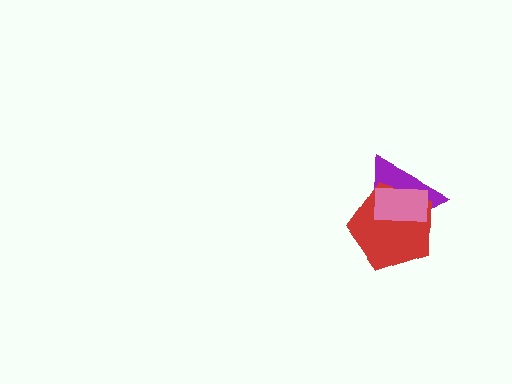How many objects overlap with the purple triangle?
2 objects overlap with the purple triangle.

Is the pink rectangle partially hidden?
No, no other shape covers it.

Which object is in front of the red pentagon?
The pink rectangle is in front of the red pentagon.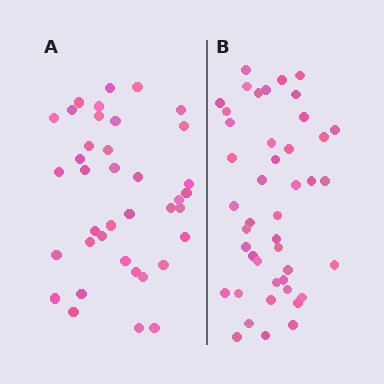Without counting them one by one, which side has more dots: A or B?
Region B (the right region) has more dots.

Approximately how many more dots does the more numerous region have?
Region B has about 6 more dots than region A.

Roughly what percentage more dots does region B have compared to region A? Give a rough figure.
About 15% more.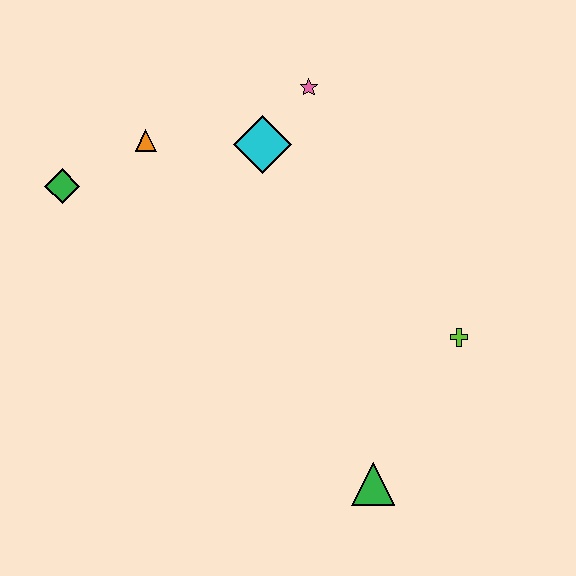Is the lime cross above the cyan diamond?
No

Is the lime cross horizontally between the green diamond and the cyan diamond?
No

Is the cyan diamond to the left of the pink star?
Yes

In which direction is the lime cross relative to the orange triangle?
The lime cross is to the right of the orange triangle.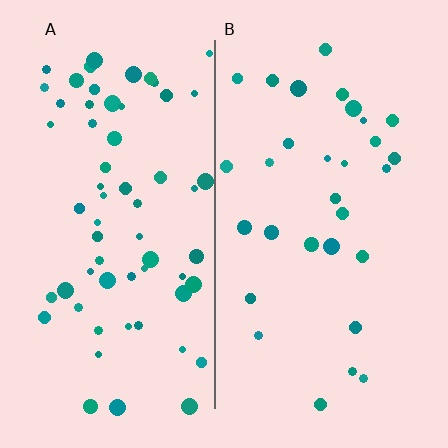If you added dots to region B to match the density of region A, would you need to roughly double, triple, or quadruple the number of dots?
Approximately double.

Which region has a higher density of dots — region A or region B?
A (the left).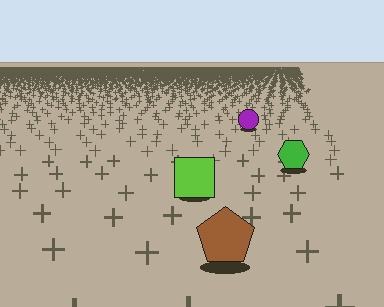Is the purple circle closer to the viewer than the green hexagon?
No. The green hexagon is closer — you can tell from the texture gradient: the ground texture is coarser near it.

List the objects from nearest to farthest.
From nearest to farthest: the brown pentagon, the lime square, the green hexagon, the purple circle.